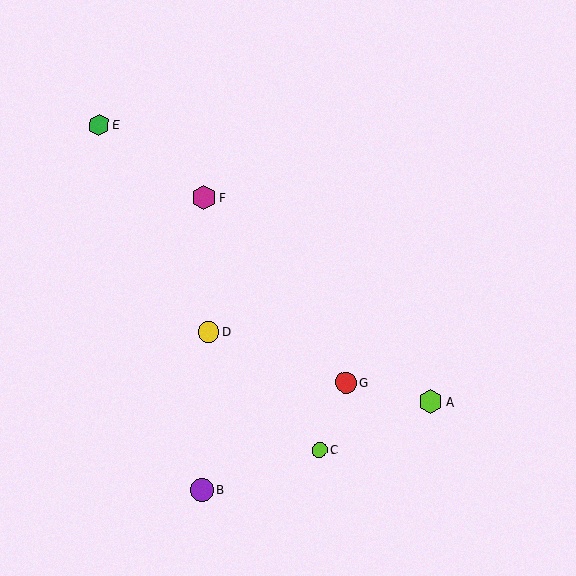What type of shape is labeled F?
Shape F is a magenta hexagon.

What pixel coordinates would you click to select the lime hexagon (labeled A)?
Click at (431, 402) to select the lime hexagon A.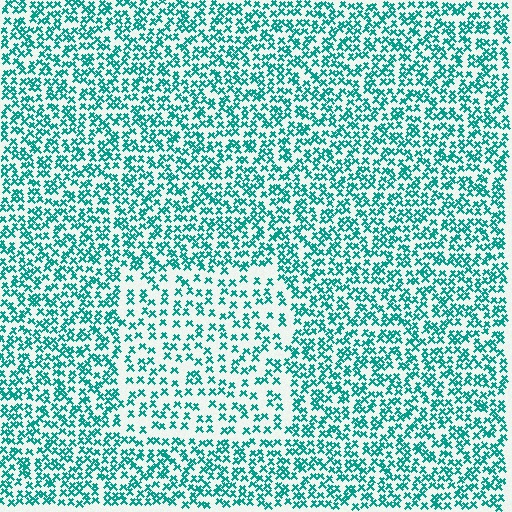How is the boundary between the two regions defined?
The boundary is defined by a change in element density (approximately 1.8x ratio). All elements are the same color, size, and shape.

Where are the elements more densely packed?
The elements are more densely packed outside the rectangle boundary.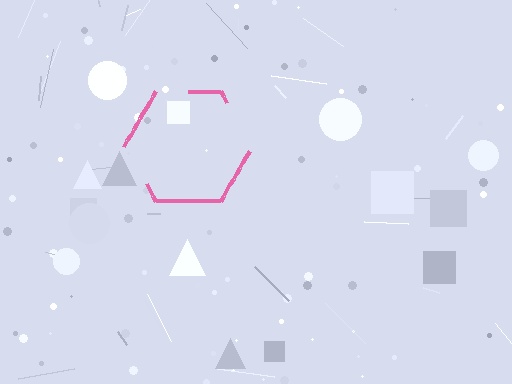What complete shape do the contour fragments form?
The contour fragments form a hexagon.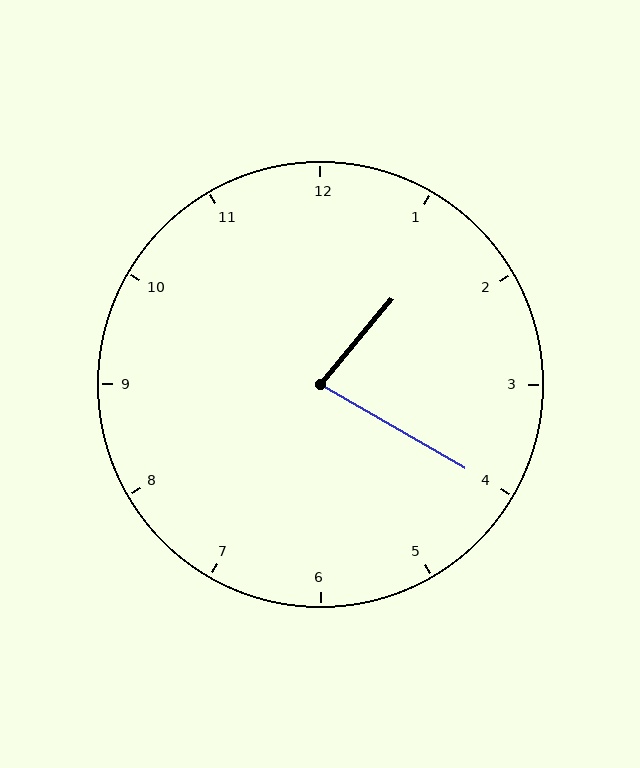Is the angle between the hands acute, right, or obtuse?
It is acute.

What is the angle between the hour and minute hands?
Approximately 80 degrees.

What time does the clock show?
1:20.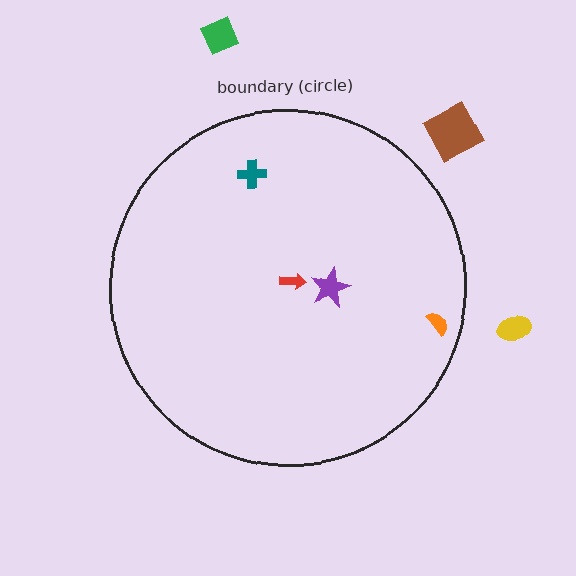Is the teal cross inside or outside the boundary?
Inside.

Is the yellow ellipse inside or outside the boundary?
Outside.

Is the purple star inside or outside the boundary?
Inside.